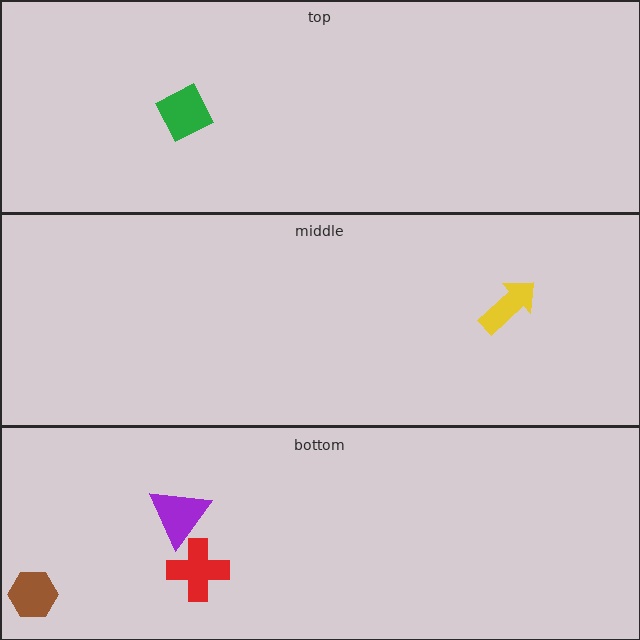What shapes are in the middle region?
The yellow arrow.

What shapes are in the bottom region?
The red cross, the brown hexagon, the purple triangle.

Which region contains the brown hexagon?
The bottom region.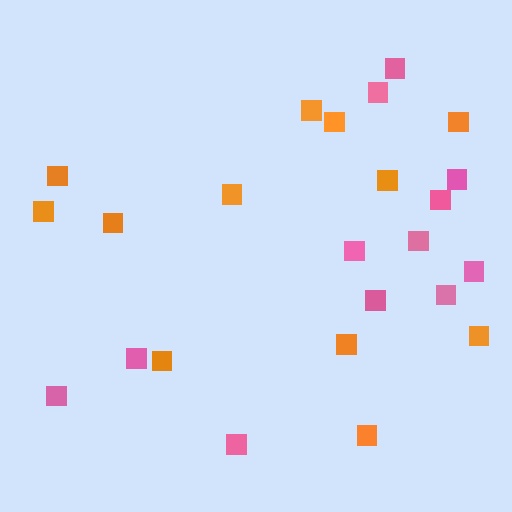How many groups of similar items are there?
There are 2 groups: one group of orange squares (12) and one group of pink squares (12).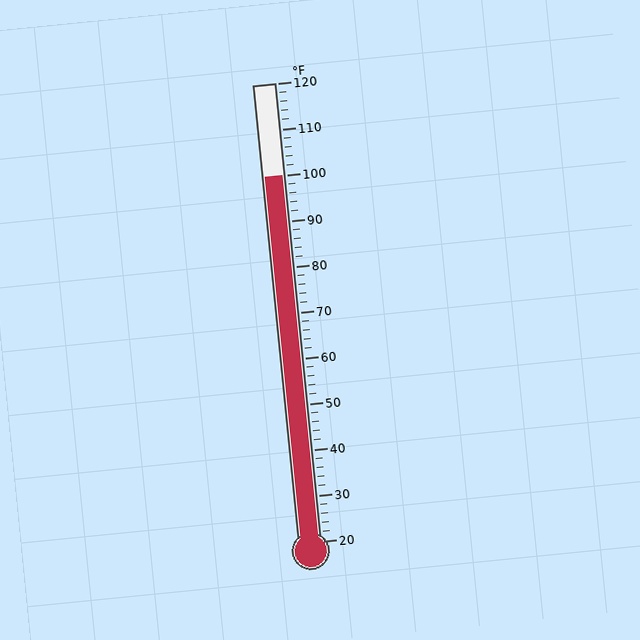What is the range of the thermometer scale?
The thermometer scale ranges from 20°F to 120°F.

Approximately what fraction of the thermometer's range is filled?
The thermometer is filled to approximately 80% of its range.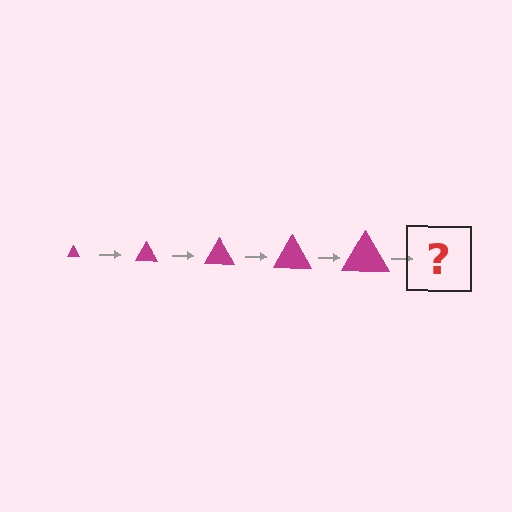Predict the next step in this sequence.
The next step is a magenta triangle, larger than the previous one.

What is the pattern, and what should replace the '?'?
The pattern is that the triangle gets progressively larger each step. The '?' should be a magenta triangle, larger than the previous one.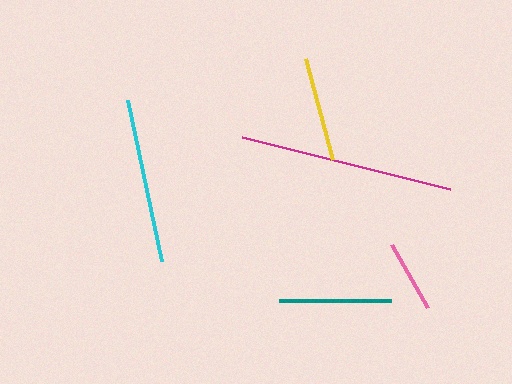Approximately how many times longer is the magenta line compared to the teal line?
The magenta line is approximately 1.9 times the length of the teal line.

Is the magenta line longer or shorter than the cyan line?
The magenta line is longer than the cyan line.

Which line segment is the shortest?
The pink line is the shortest at approximately 73 pixels.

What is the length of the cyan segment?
The cyan segment is approximately 165 pixels long.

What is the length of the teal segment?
The teal segment is approximately 112 pixels long.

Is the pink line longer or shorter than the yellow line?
The yellow line is longer than the pink line.